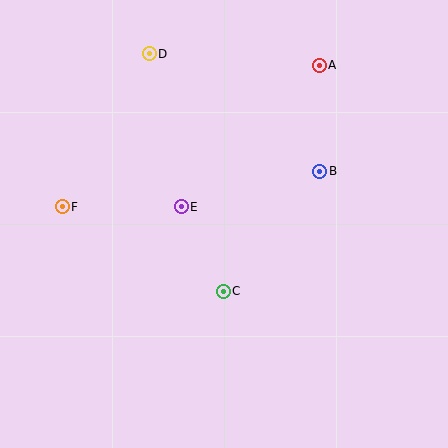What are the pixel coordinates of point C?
Point C is at (223, 291).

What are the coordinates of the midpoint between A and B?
The midpoint between A and B is at (319, 118).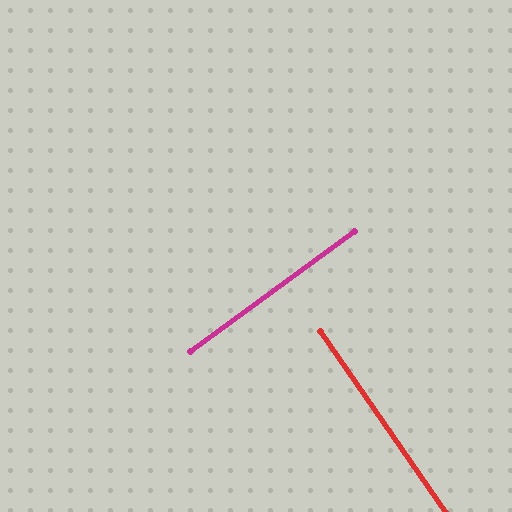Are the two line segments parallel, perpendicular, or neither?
Perpendicular — they meet at approximately 89°.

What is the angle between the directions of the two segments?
Approximately 89 degrees.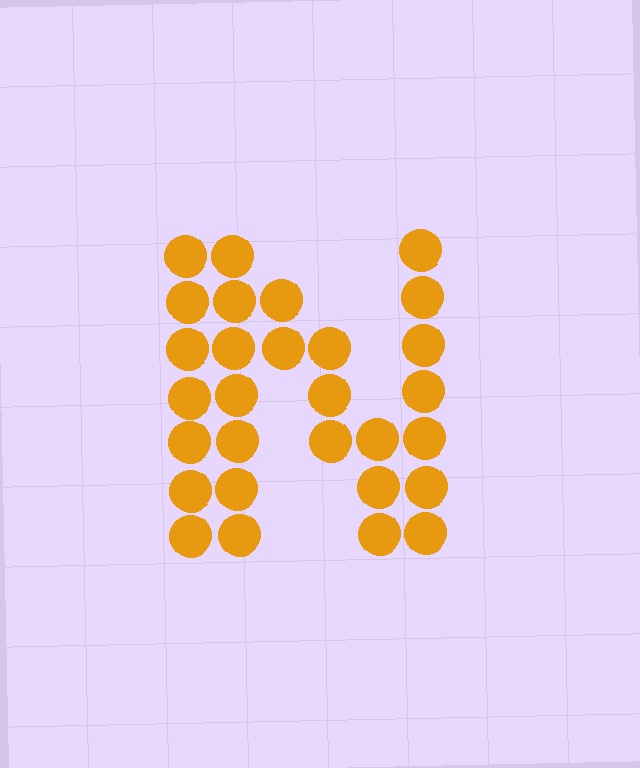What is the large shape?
The large shape is the letter N.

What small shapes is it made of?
It is made of small circles.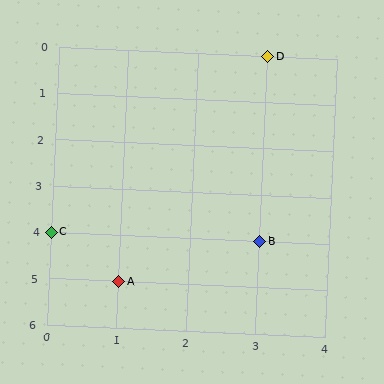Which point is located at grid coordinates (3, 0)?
Point D is at (3, 0).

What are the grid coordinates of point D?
Point D is at grid coordinates (3, 0).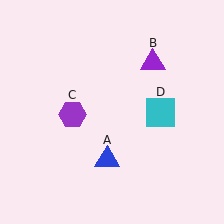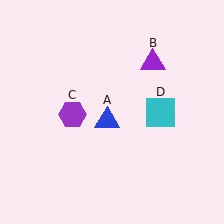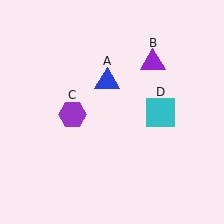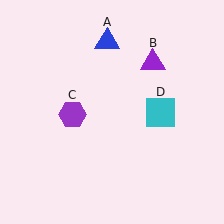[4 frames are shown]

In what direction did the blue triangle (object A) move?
The blue triangle (object A) moved up.